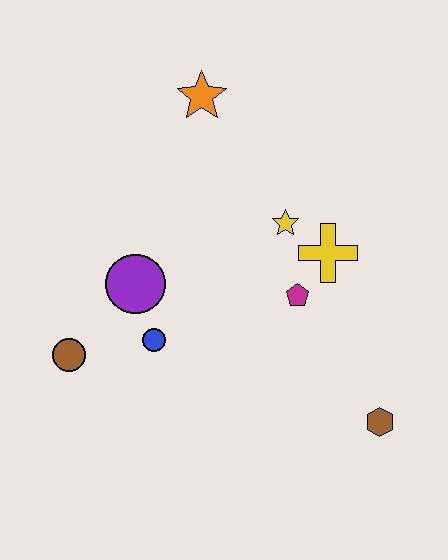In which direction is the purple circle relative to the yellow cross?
The purple circle is to the left of the yellow cross.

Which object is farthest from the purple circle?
The brown hexagon is farthest from the purple circle.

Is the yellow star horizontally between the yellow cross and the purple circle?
Yes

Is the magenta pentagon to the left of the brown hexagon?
Yes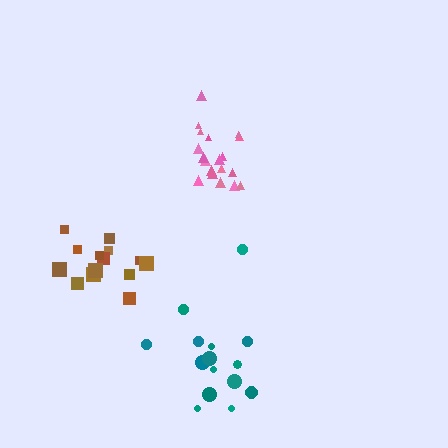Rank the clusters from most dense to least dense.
brown, pink, teal.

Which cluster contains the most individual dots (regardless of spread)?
Pink (19).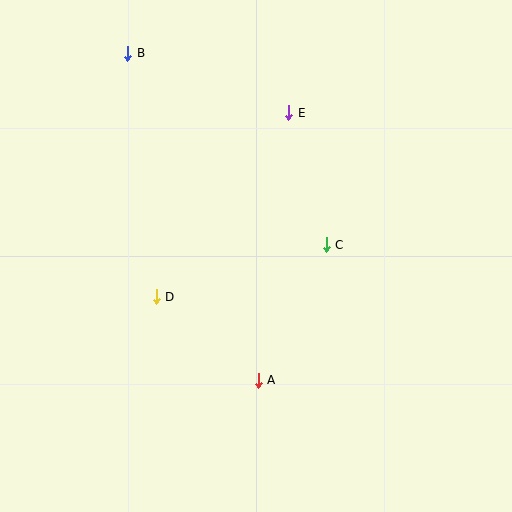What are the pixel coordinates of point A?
Point A is at (258, 380).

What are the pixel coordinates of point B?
Point B is at (128, 53).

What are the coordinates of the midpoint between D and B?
The midpoint between D and B is at (142, 175).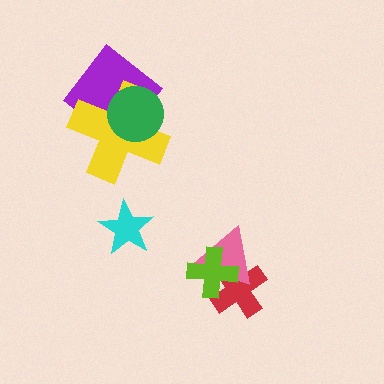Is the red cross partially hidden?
Yes, it is partially covered by another shape.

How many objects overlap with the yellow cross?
2 objects overlap with the yellow cross.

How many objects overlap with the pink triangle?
2 objects overlap with the pink triangle.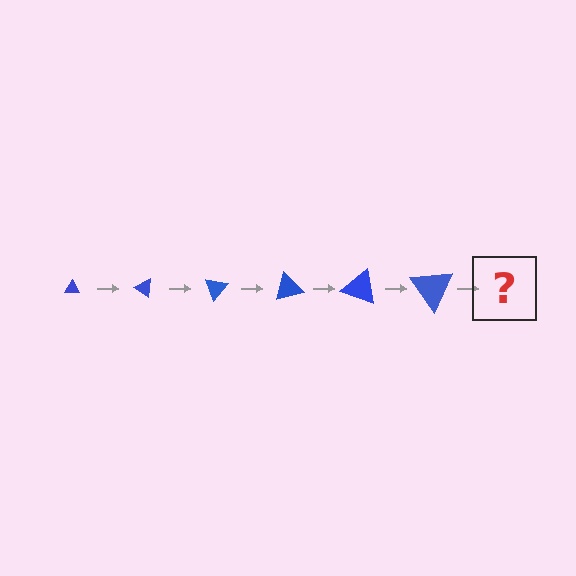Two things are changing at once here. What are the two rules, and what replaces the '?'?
The two rules are that the triangle grows larger each step and it rotates 35 degrees each step. The '?' should be a triangle, larger than the previous one and rotated 210 degrees from the start.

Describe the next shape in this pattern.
It should be a triangle, larger than the previous one and rotated 210 degrees from the start.